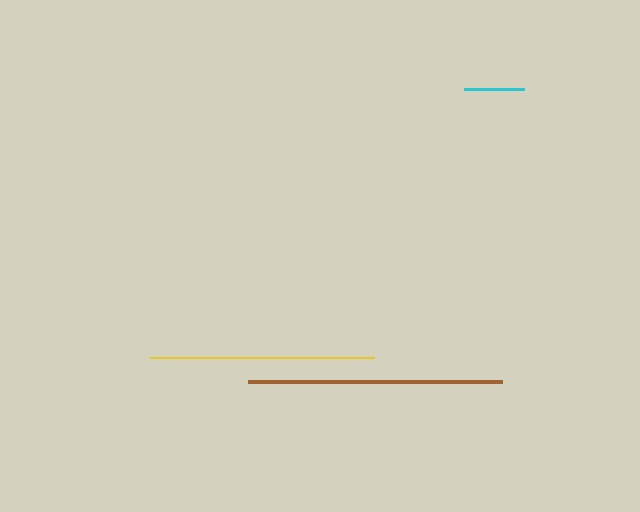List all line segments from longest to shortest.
From longest to shortest: brown, yellow, cyan.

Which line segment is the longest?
The brown line is the longest at approximately 254 pixels.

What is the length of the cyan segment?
The cyan segment is approximately 60 pixels long.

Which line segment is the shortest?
The cyan line is the shortest at approximately 60 pixels.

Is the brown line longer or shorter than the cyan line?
The brown line is longer than the cyan line.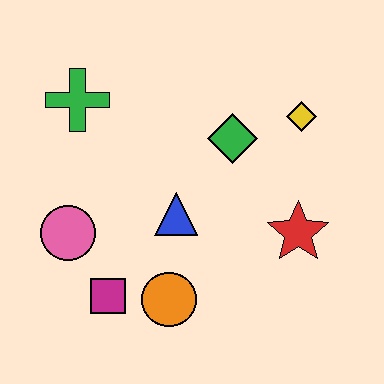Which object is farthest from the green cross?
The red star is farthest from the green cross.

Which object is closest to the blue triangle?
The orange circle is closest to the blue triangle.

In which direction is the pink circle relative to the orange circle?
The pink circle is to the left of the orange circle.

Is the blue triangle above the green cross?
No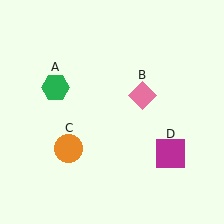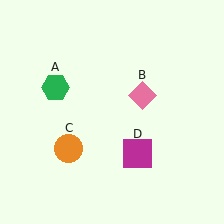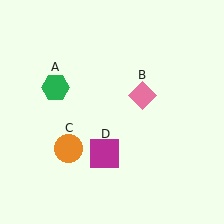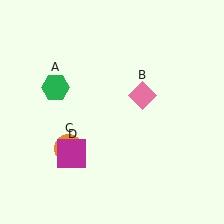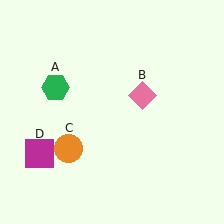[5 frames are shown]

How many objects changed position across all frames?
1 object changed position: magenta square (object D).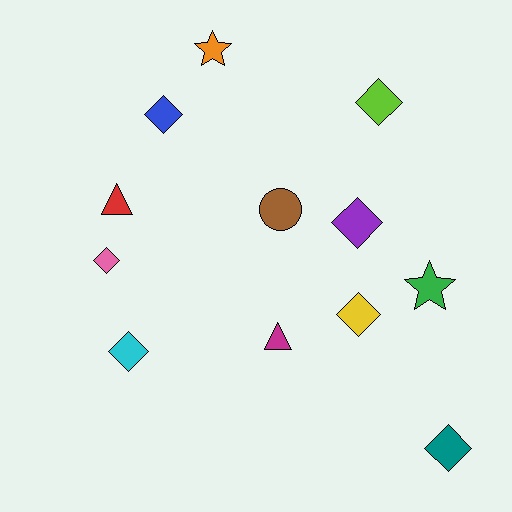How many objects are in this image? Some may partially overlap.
There are 12 objects.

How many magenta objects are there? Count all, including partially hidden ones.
There is 1 magenta object.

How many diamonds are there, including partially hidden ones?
There are 7 diamonds.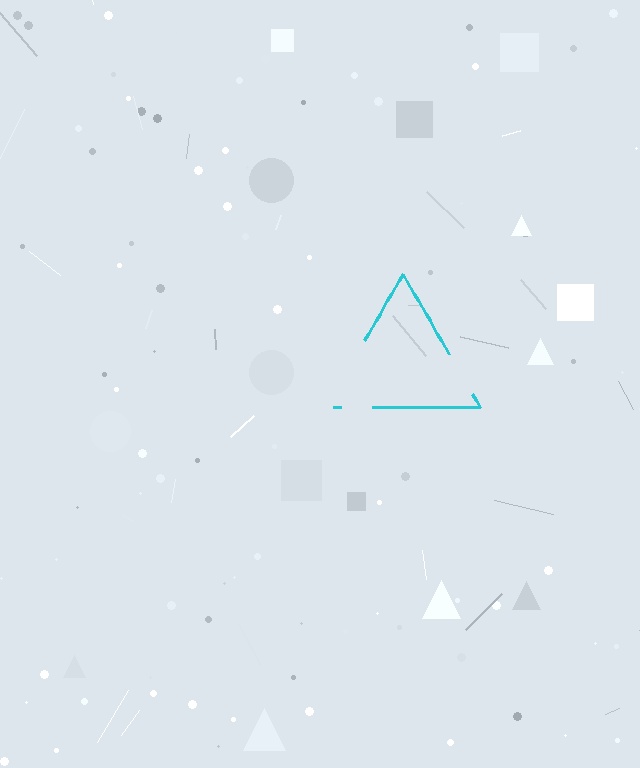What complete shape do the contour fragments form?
The contour fragments form a triangle.